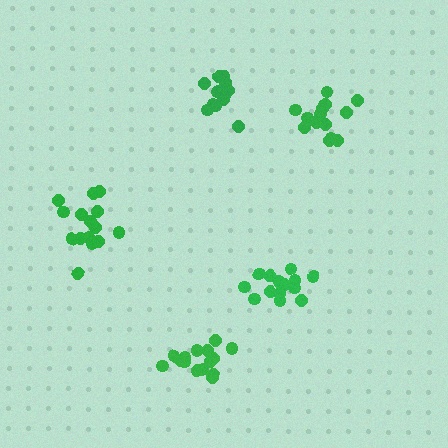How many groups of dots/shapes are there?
There are 5 groups.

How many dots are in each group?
Group 1: 15 dots, Group 2: 15 dots, Group 3: 15 dots, Group 4: 14 dots, Group 5: 15 dots (74 total).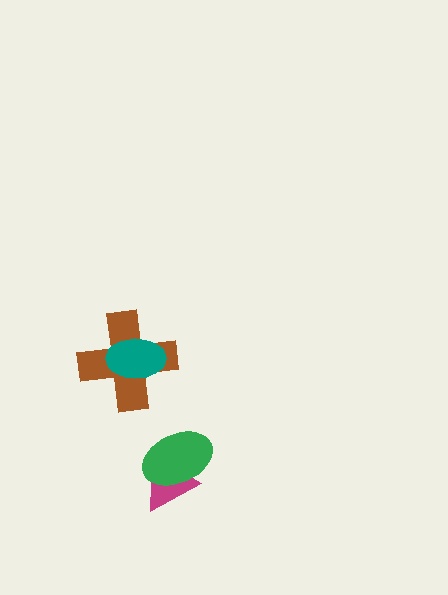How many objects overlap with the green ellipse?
1 object overlaps with the green ellipse.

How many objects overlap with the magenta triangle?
1 object overlaps with the magenta triangle.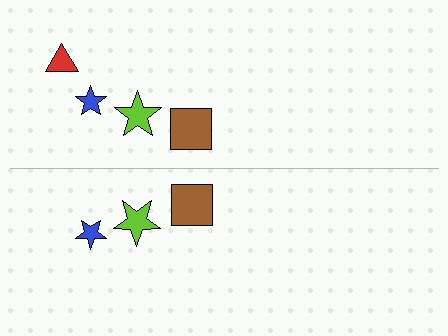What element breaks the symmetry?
A red triangle is missing from the bottom side.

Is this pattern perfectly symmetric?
No, the pattern is not perfectly symmetric. A red triangle is missing from the bottom side.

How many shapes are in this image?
There are 7 shapes in this image.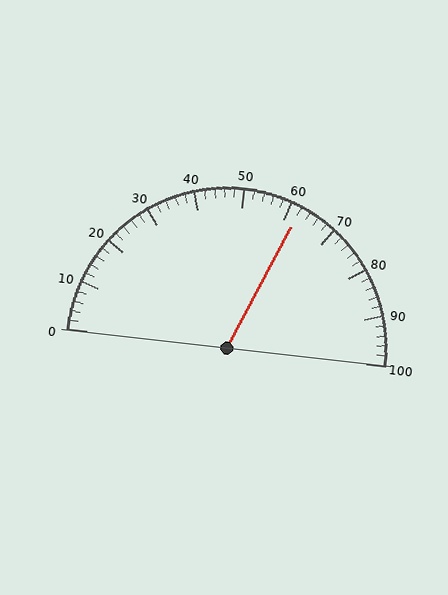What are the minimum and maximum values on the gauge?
The gauge ranges from 0 to 100.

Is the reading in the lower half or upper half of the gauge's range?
The reading is in the upper half of the range (0 to 100).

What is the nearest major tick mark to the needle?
The nearest major tick mark is 60.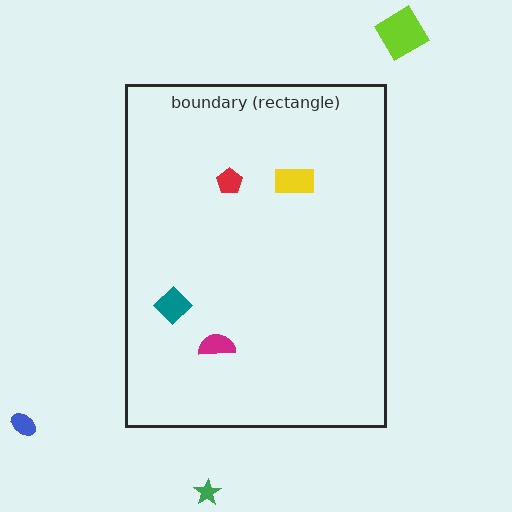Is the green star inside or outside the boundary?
Outside.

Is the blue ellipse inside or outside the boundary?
Outside.